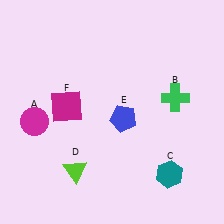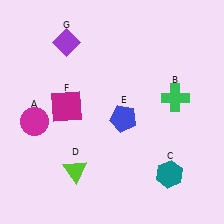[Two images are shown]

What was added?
A purple diamond (G) was added in Image 2.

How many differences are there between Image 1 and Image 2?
There is 1 difference between the two images.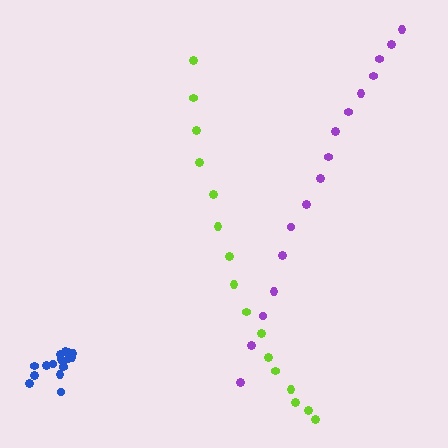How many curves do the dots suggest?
There are 3 distinct paths.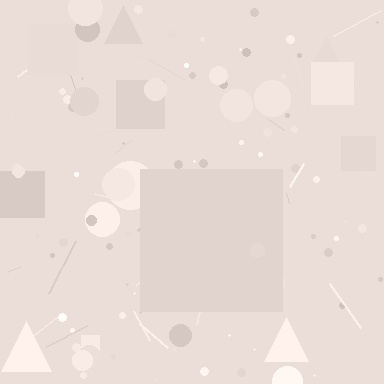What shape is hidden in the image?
A square is hidden in the image.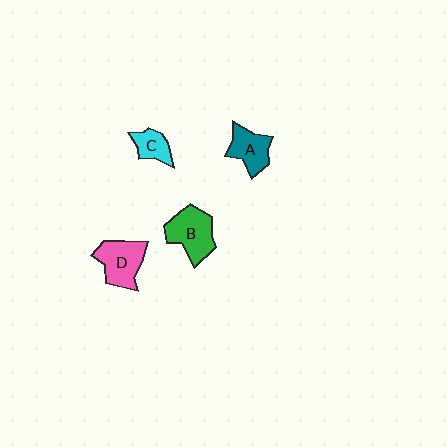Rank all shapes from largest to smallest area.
From largest to smallest: B (green), D (pink), A (teal), C (cyan).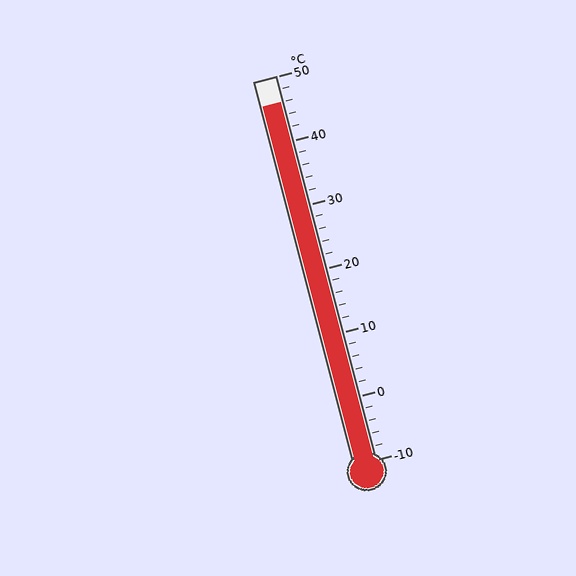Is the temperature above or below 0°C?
The temperature is above 0°C.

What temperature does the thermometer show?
The thermometer shows approximately 46°C.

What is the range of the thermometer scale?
The thermometer scale ranges from -10°C to 50°C.